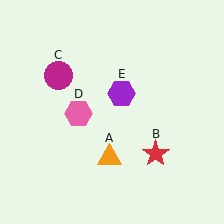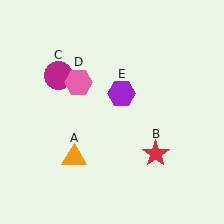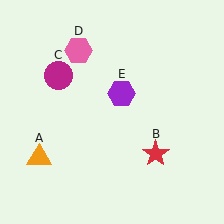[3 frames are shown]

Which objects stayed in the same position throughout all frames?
Red star (object B) and magenta circle (object C) and purple hexagon (object E) remained stationary.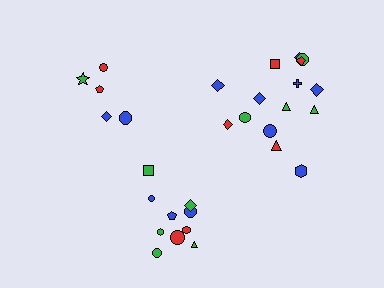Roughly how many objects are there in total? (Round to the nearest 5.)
Roughly 30 objects in total.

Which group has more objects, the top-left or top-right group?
The top-right group.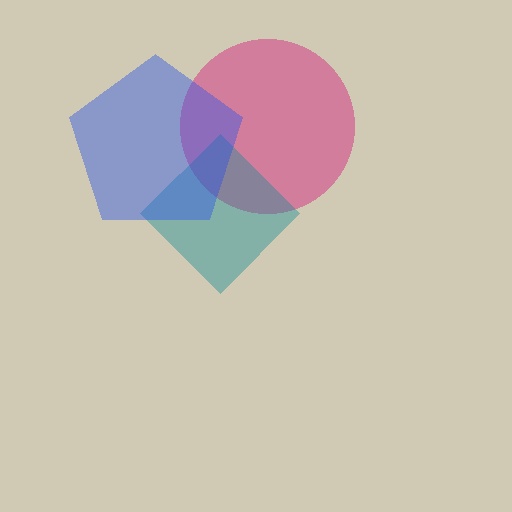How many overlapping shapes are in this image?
There are 3 overlapping shapes in the image.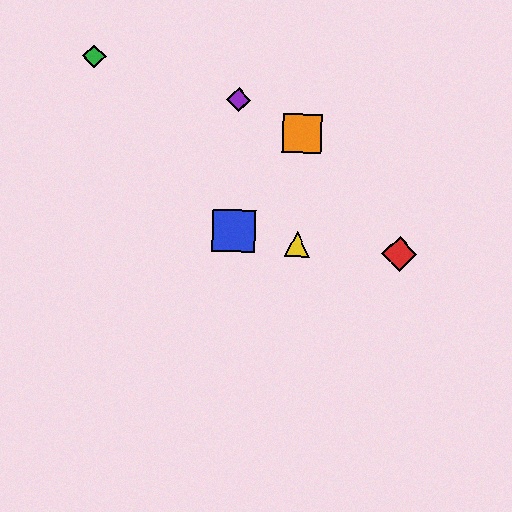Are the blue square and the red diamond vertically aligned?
No, the blue square is at x≈234 and the red diamond is at x≈399.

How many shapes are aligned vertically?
2 shapes (the blue square, the purple diamond) are aligned vertically.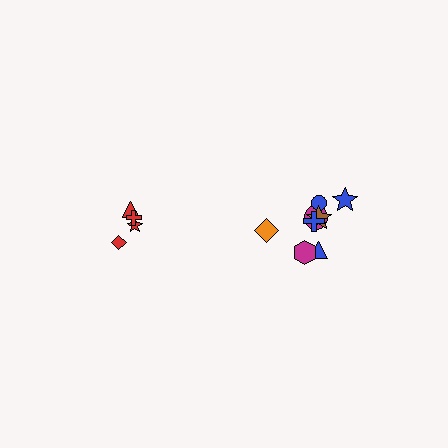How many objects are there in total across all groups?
There are 12 objects.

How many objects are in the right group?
There are 8 objects.